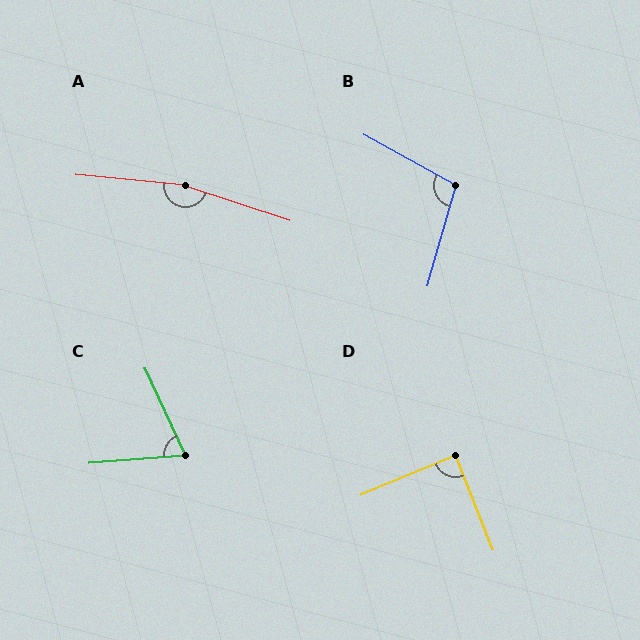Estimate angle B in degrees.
Approximately 104 degrees.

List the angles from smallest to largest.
C (70°), D (89°), B (104°), A (167°).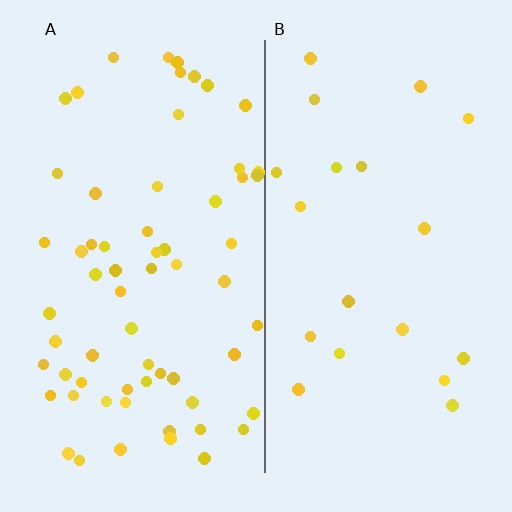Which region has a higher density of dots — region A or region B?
A (the left).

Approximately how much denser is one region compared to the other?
Approximately 3.3× — region A over region B.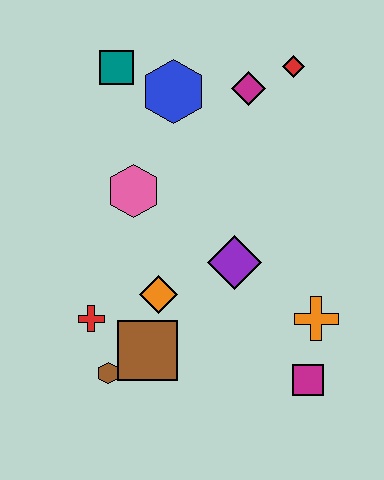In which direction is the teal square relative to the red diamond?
The teal square is to the left of the red diamond.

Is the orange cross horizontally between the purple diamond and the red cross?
No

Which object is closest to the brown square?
The brown hexagon is closest to the brown square.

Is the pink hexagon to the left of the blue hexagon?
Yes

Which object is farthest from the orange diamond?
The red diamond is farthest from the orange diamond.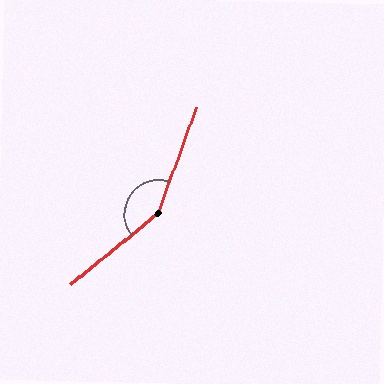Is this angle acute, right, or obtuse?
It is obtuse.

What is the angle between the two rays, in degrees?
Approximately 149 degrees.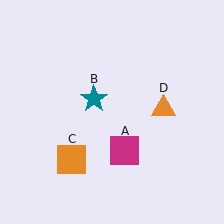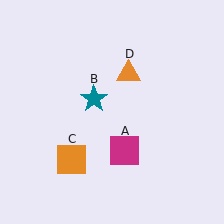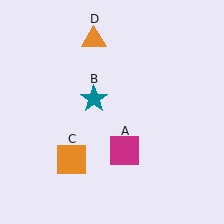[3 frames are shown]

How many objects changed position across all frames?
1 object changed position: orange triangle (object D).